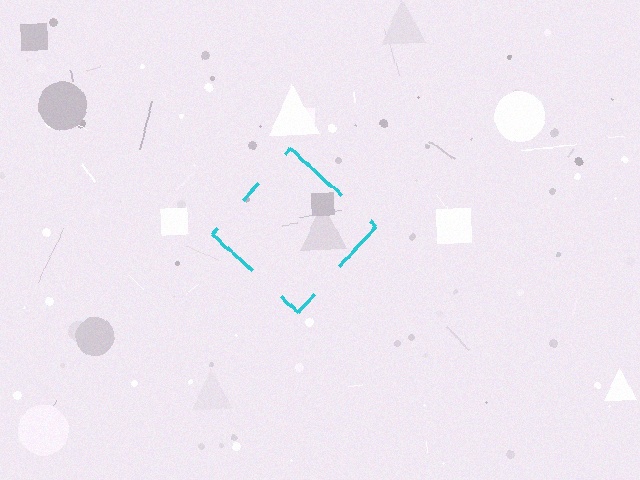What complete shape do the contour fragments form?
The contour fragments form a diamond.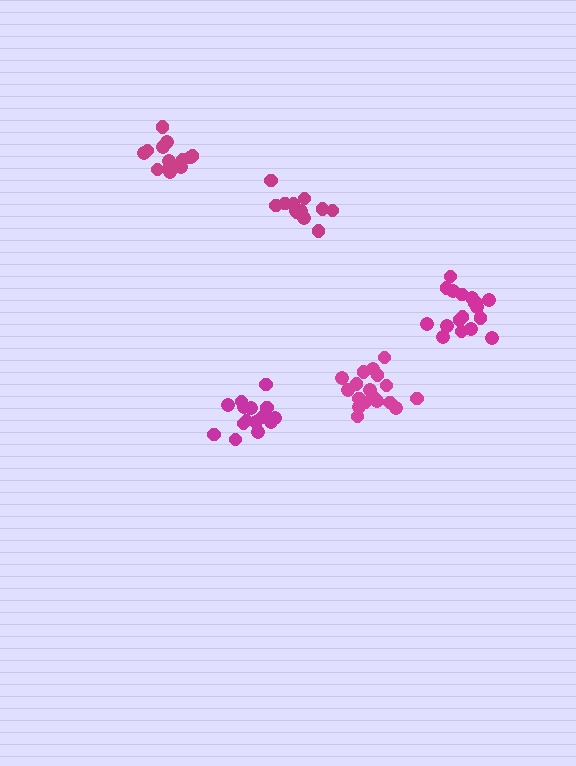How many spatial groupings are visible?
There are 5 spatial groupings.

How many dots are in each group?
Group 1: 13 dots, Group 2: 18 dots, Group 3: 15 dots, Group 4: 12 dots, Group 5: 18 dots (76 total).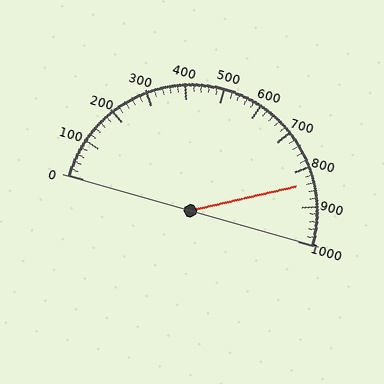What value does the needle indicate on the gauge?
The needle indicates approximately 840.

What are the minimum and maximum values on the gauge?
The gauge ranges from 0 to 1000.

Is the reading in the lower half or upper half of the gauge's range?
The reading is in the upper half of the range (0 to 1000).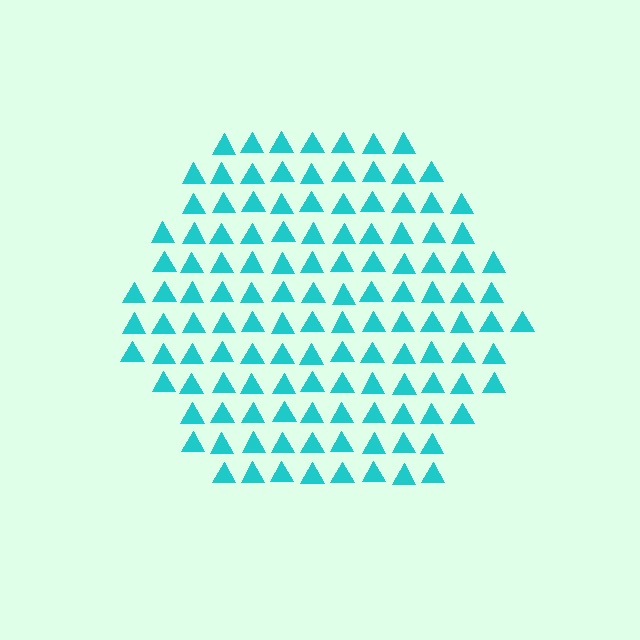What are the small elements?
The small elements are triangles.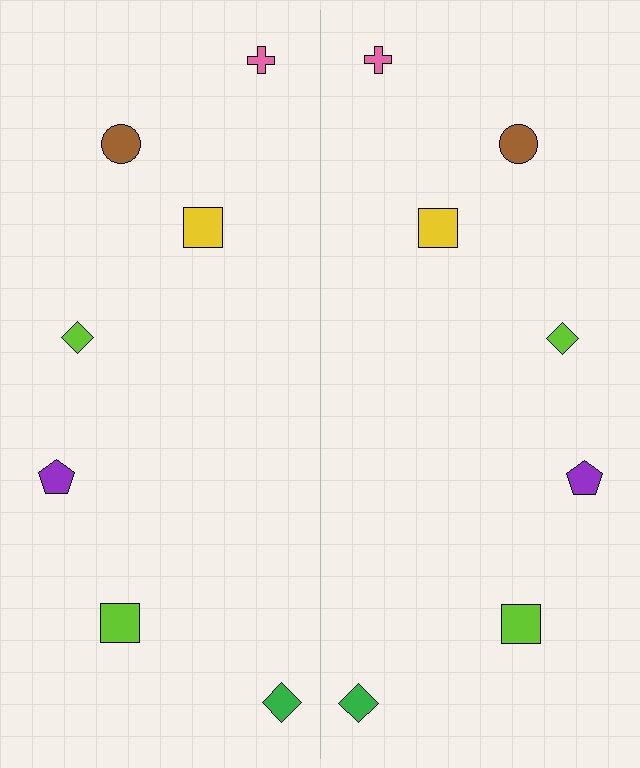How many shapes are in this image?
There are 14 shapes in this image.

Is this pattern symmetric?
Yes, this pattern has bilateral (reflection) symmetry.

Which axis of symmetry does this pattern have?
The pattern has a vertical axis of symmetry running through the center of the image.